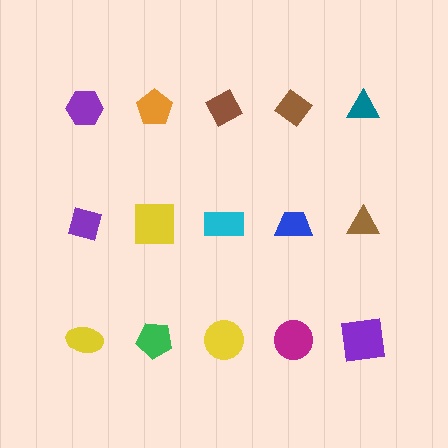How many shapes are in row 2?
5 shapes.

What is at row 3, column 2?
A green pentagon.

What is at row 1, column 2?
An orange pentagon.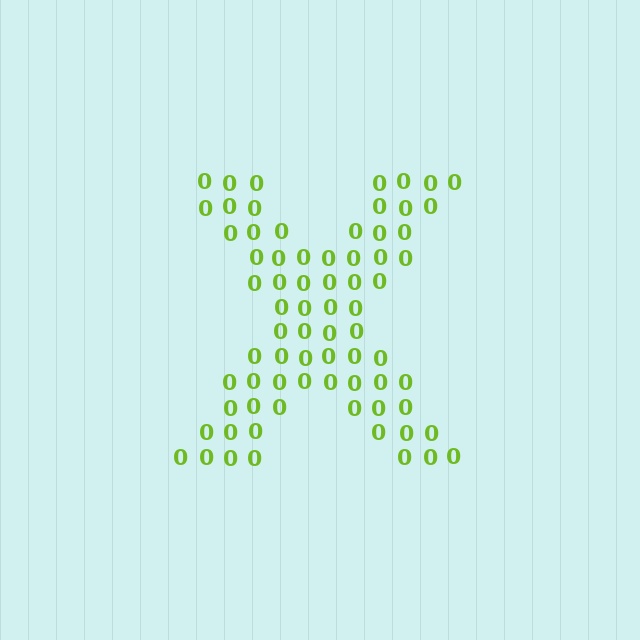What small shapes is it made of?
It is made of small digit 0's.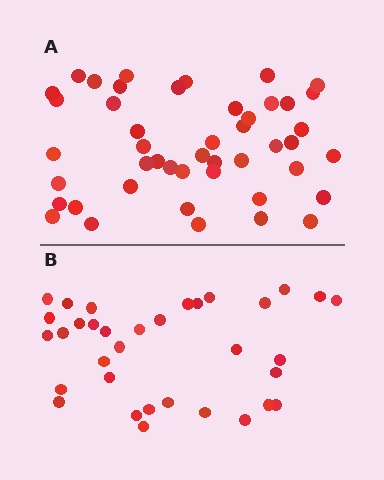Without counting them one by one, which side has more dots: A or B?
Region A (the top region) has more dots.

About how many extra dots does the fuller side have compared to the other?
Region A has roughly 12 or so more dots than region B.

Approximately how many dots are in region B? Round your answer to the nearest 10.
About 30 dots. (The exact count is 34, which rounds to 30.)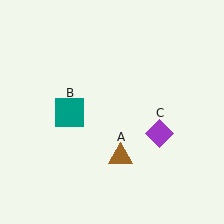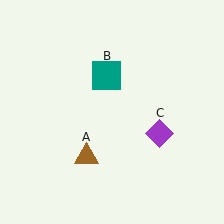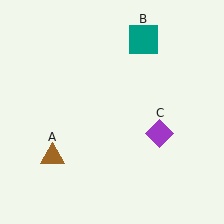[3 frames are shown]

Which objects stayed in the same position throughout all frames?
Purple diamond (object C) remained stationary.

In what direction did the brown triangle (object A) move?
The brown triangle (object A) moved left.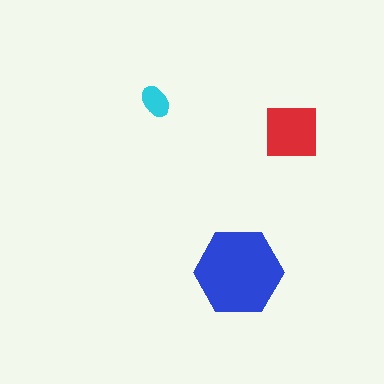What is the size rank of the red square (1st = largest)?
2nd.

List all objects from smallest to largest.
The cyan ellipse, the red square, the blue hexagon.